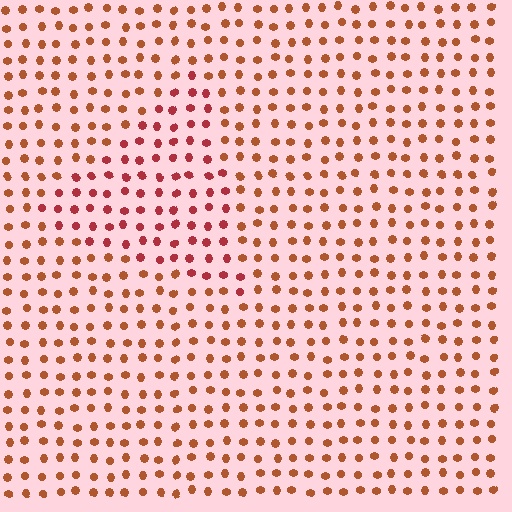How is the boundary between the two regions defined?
The boundary is defined purely by a slight shift in hue (about 26 degrees). Spacing, size, and orientation are identical on both sides.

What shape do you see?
I see a triangle.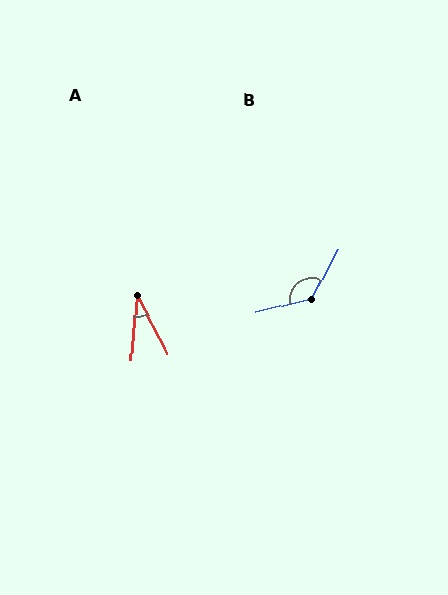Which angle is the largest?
B, at approximately 132 degrees.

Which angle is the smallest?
A, at approximately 32 degrees.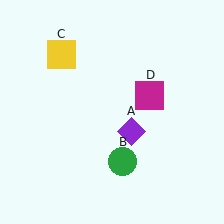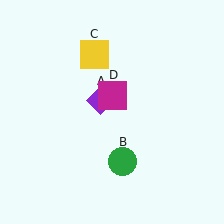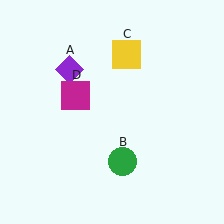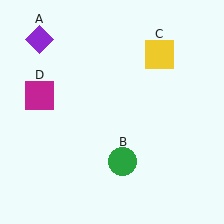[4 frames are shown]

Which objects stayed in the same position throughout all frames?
Green circle (object B) remained stationary.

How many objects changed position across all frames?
3 objects changed position: purple diamond (object A), yellow square (object C), magenta square (object D).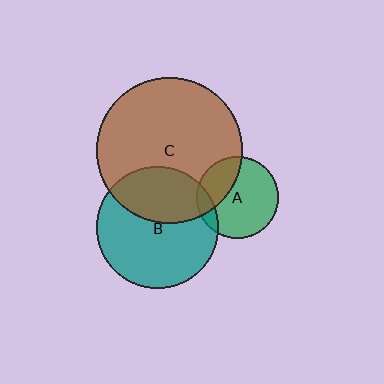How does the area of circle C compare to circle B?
Approximately 1.4 times.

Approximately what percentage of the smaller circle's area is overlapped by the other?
Approximately 10%.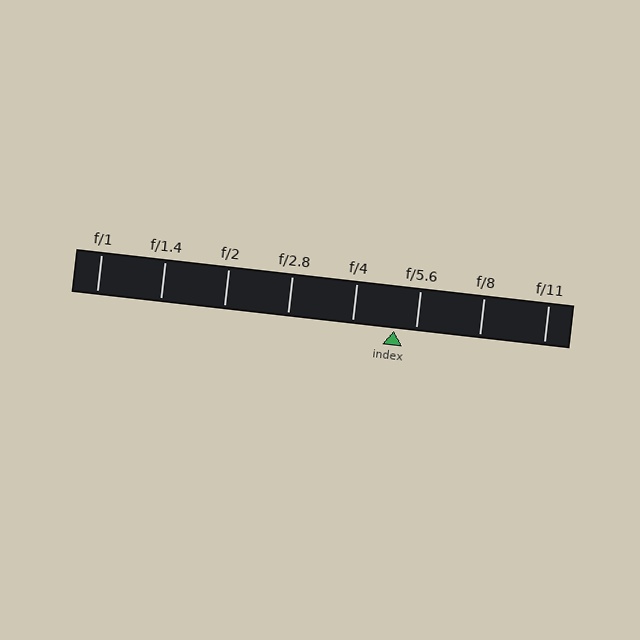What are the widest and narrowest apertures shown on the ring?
The widest aperture shown is f/1 and the narrowest is f/11.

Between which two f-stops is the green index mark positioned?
The index mark is between f/4 and f/5.6.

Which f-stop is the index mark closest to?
The index mark is closest to f/5.6.